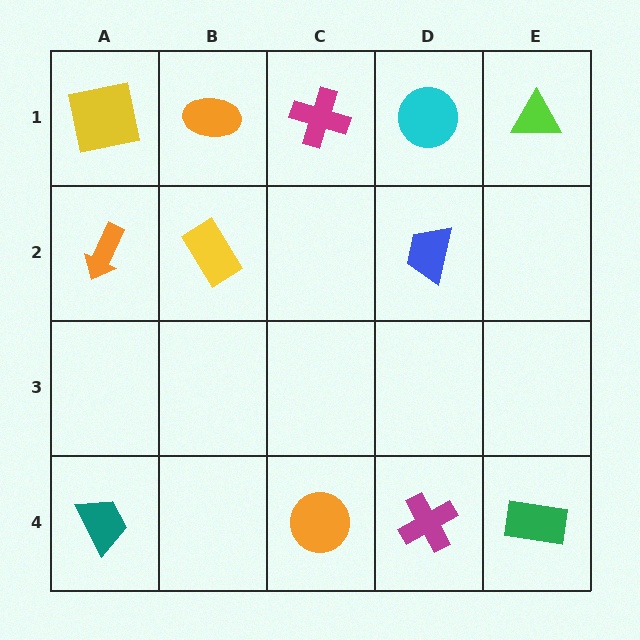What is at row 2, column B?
A yellow rectangle.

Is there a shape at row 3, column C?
No, that cell is empty.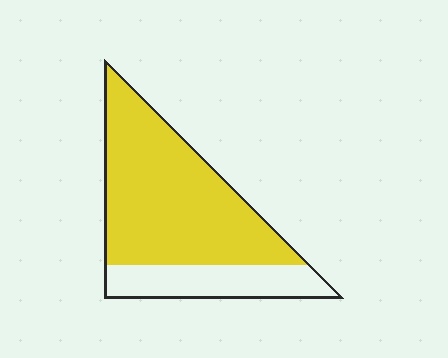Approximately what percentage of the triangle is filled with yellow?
Approximately 75%.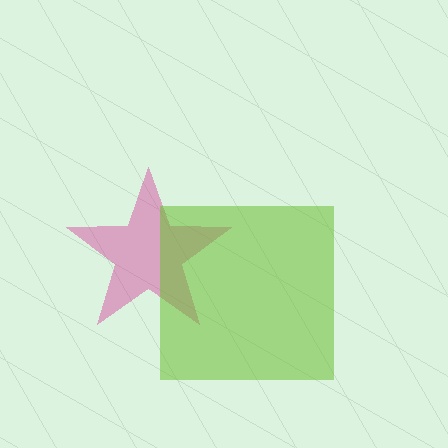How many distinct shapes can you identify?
There are 2 distinct shapes: a magenta star, a lime square.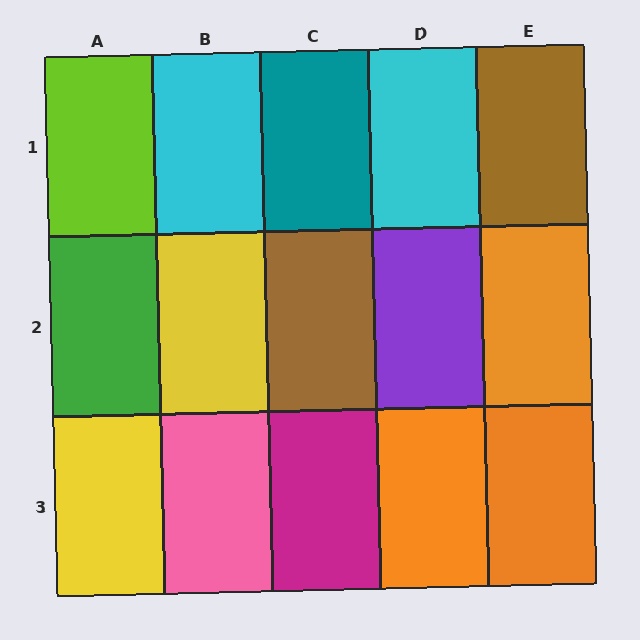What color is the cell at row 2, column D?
Purple.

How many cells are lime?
1 cell is lime.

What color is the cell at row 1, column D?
Cyan.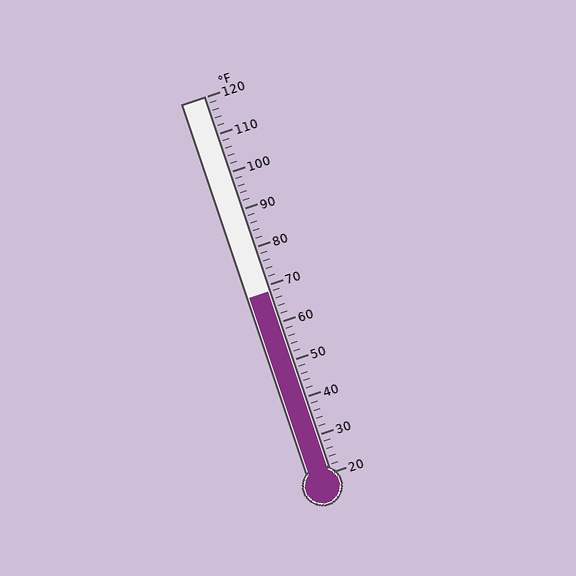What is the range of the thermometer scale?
The thermometer scale ranges from 20°F to 120°F.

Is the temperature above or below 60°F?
The temperature is above 60°F.